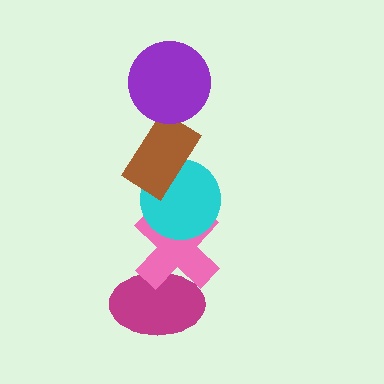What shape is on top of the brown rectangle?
The purple circle is on top of the brown rectangle.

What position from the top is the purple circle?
The purple circle is 1st from the top.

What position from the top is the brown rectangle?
The brown rectangle is 2nd from the top.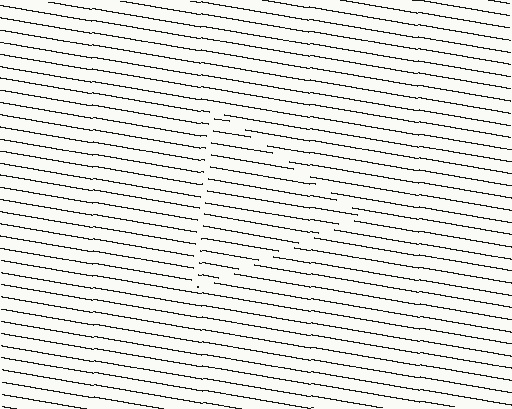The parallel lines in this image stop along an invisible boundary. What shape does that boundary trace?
An illusory triangle. The interior of the shape contains the same grating, shifted by half a period — the contour is defined by the phase discontinuity where line-ends from the inner and outer gratings abut.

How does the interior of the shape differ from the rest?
The interior of the shape contains the same grating, shifted by half a period — the contour is defined by the phase discontinuity where line-ends from the inner and outer gratings abut.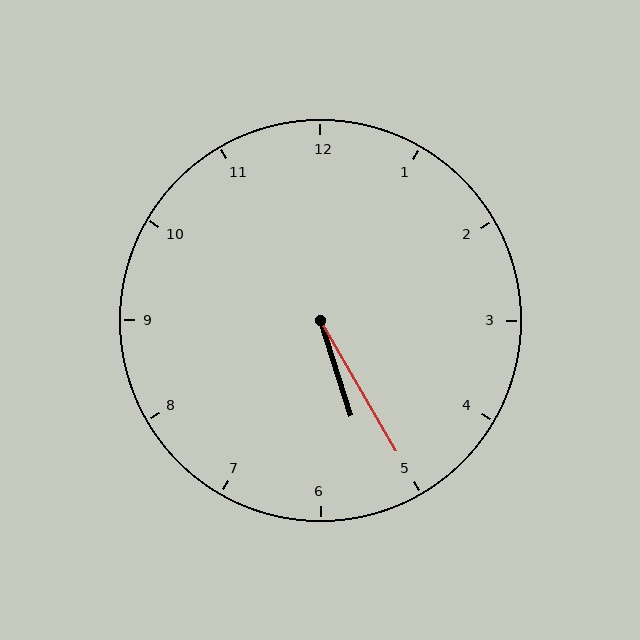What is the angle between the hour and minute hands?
Approximately 12 degrees.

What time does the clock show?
5:25.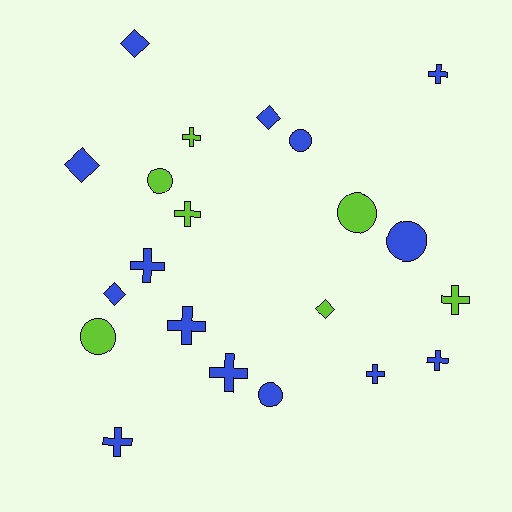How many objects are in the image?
There are 21 objects.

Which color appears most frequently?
Blue, with 14 objects.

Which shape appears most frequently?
Cross, with 10 objects.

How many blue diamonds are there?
There are 4 blue diamonds.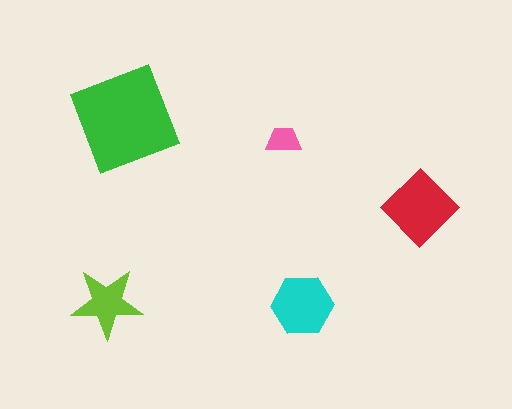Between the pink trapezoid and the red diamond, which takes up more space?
The red diamond.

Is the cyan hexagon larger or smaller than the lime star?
Larger.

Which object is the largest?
The green diamond.